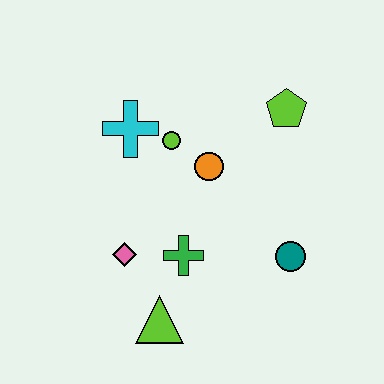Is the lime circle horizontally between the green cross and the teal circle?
No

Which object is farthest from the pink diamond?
The lime pentagon is farthest from the pink diamond.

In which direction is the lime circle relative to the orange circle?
The lime circle is to the left of the orange circle.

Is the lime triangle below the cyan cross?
Yes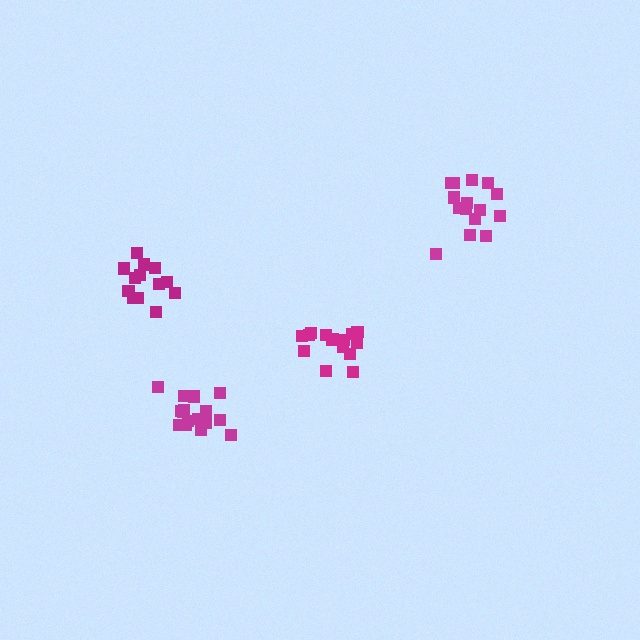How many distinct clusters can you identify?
There are 4 distinct clusters.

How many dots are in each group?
Group 1: 13 dots, Group 2: 16 dots, Group 3: 15 dots, Group 4: 15 dots (59 total).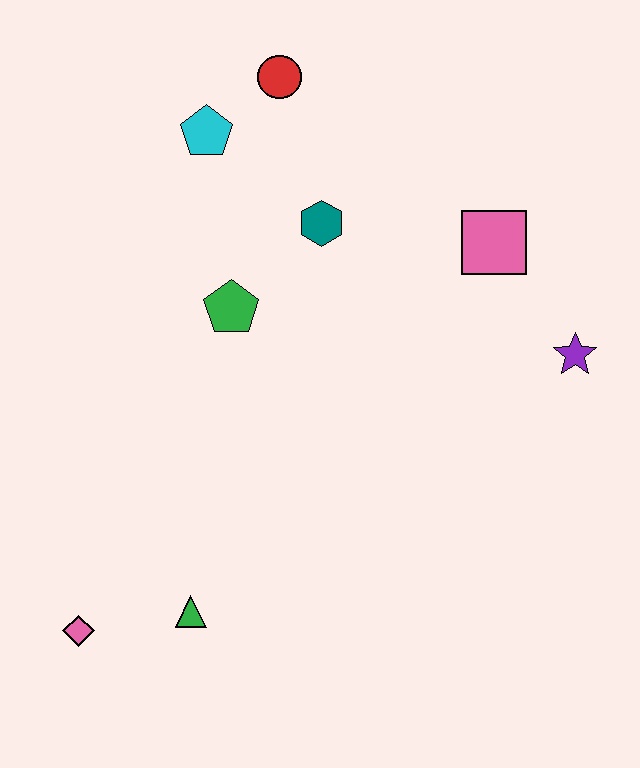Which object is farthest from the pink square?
The pink diamond is farthest from the pink square.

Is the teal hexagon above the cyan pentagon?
No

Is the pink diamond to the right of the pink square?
No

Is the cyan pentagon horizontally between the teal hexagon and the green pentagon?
No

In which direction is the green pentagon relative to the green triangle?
The green pentagon is above the green triangle.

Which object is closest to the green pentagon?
The teal hexagon is closest to the green pentagon.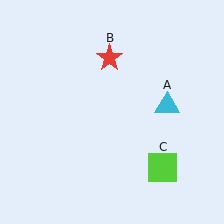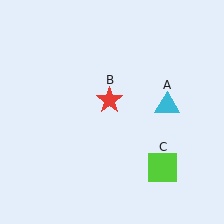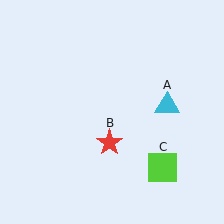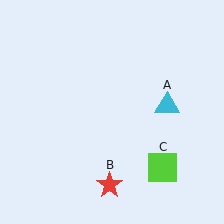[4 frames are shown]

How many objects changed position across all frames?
1 object changed position: red star (object B).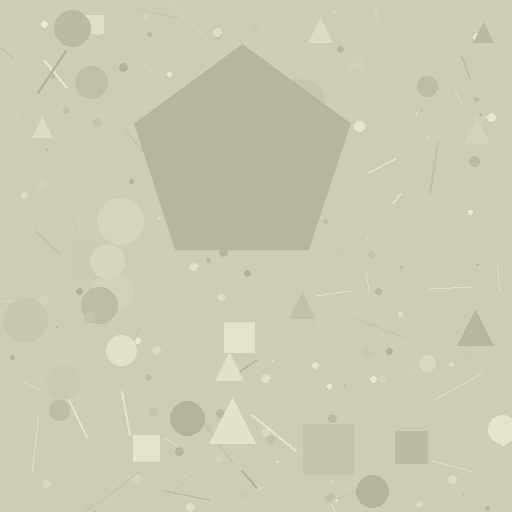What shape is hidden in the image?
A pentagon is hidden in the image.